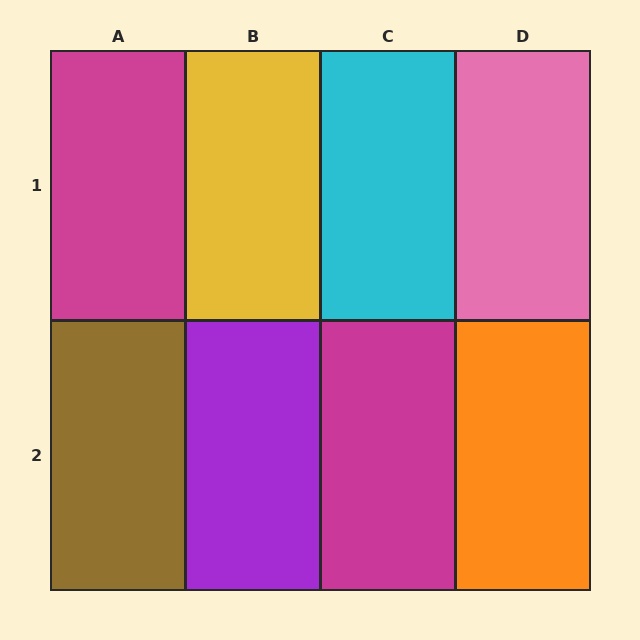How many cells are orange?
1 cell is orange.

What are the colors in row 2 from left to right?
Brown, purple, magenta, orange.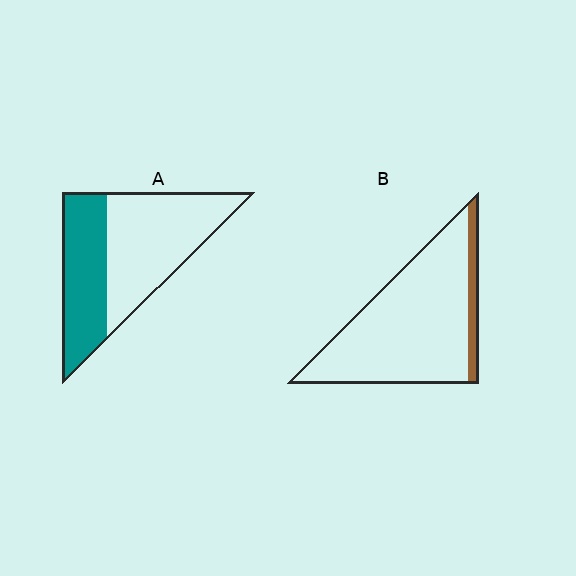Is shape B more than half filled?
No.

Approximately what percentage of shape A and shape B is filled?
A is approximately 40% and B is approximately 10%.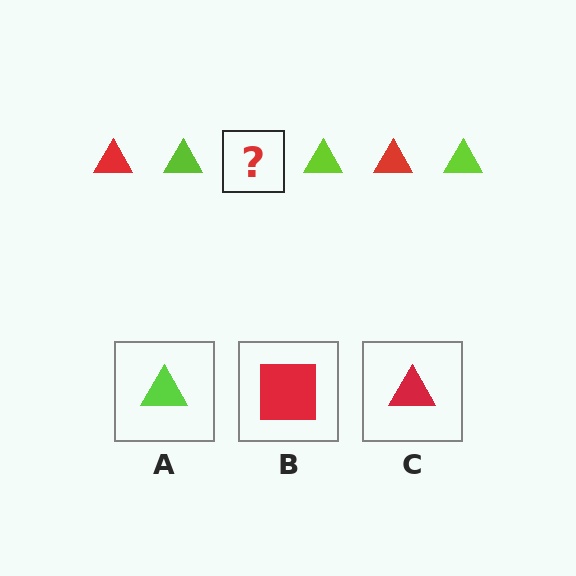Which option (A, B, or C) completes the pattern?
C.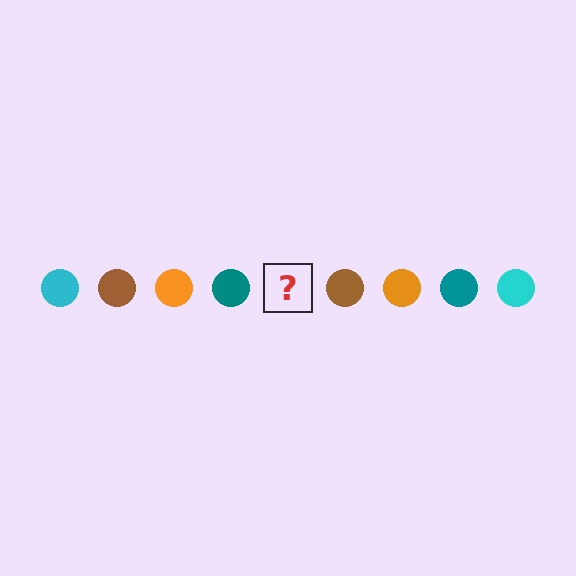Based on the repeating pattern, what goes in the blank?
The blank should be a cyan circle.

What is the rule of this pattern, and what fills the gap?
The rule is that the pattern cycles through cyan, brown, orange, teal circles. The gap should be filled with a cyan circle.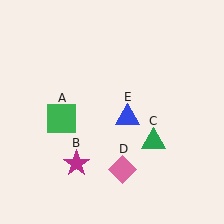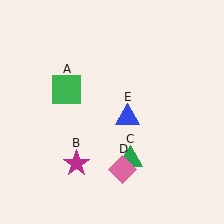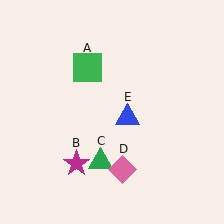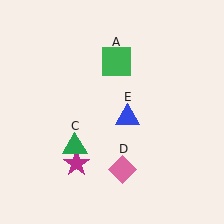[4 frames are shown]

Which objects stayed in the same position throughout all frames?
Magenta star (object B) and pink diamond (object D) and blue triangle (object E) remained stationary.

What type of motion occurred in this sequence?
The green square (object A), green triangle (object C) rotated clockwise around the center of the scene.